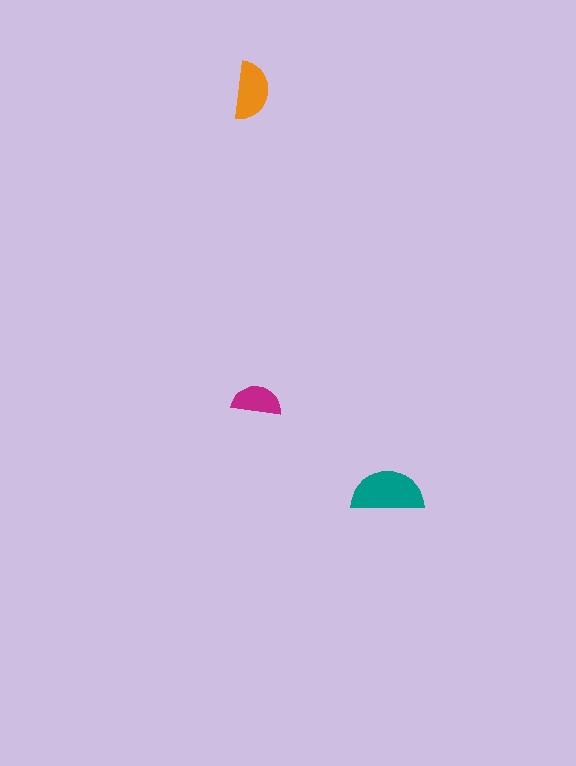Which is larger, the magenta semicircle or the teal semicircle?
The teal one.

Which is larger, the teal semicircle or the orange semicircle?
The teal one.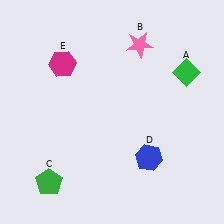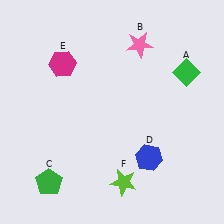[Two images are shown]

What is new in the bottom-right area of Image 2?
A lime star (F) was added in the bottom-right area of Image 2.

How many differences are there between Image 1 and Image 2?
There is 1 difference between the two images.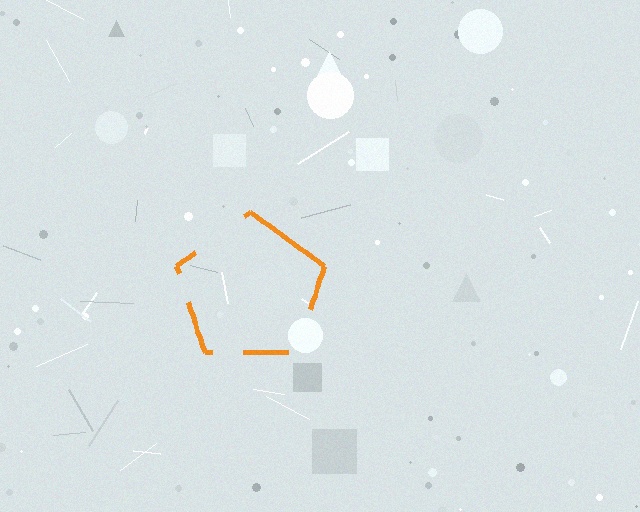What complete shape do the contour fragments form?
The contour fragments form a pentagon.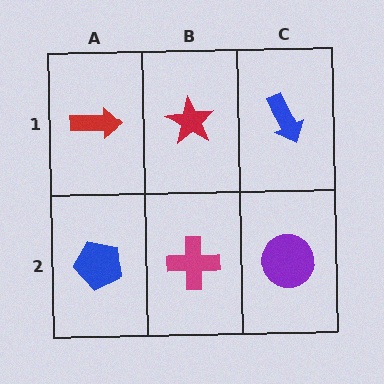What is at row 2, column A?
A blue pentagon.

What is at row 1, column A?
A red arrow.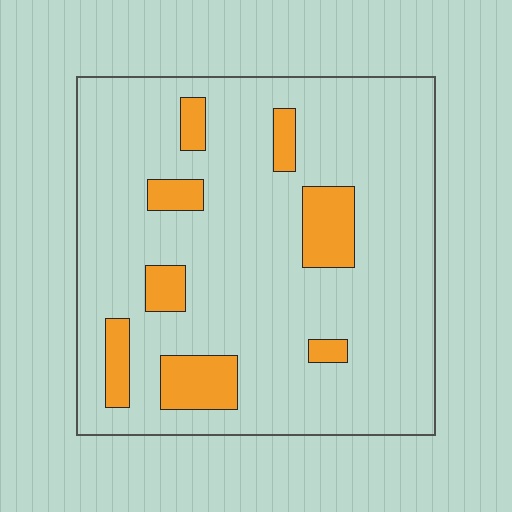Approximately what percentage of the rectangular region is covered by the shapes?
Approximately 15%.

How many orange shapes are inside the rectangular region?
8.